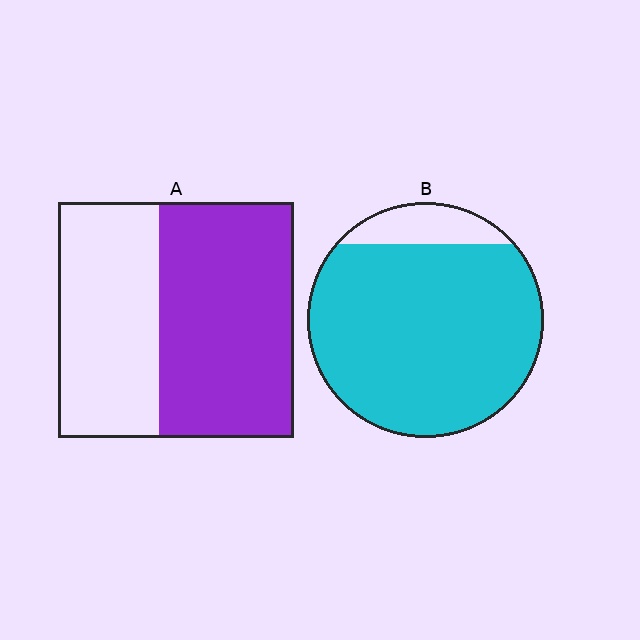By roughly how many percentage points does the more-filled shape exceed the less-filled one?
By roughly 30 percentage points (B over A).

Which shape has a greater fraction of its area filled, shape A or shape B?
Shape B.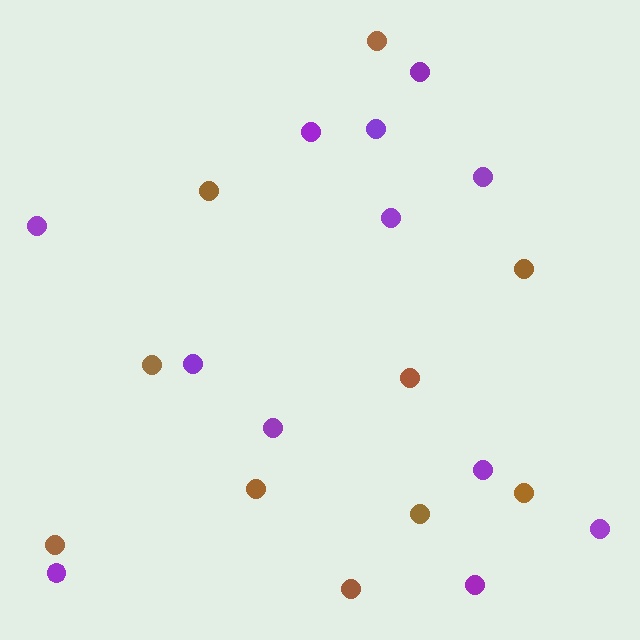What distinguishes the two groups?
There are 2 groups: one group of purple circles (12) and one group of brown circles (10).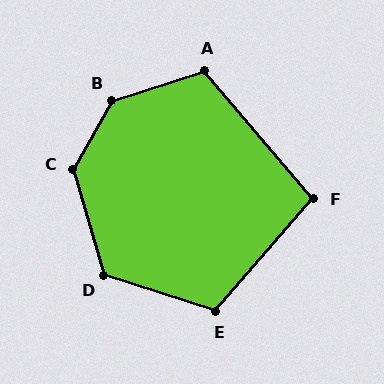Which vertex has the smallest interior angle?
F, at approximately 99 degrees.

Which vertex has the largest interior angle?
B, at approximately 137 degrees.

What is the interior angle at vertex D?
Approximately 124 degrees (obtuse).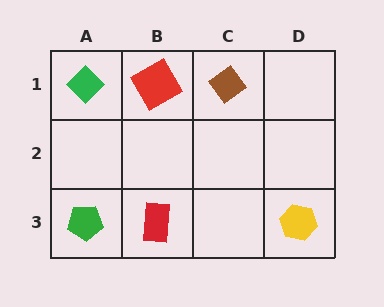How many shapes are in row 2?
0 shapes.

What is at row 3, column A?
A green pentagon.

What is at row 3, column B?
A red rectangle.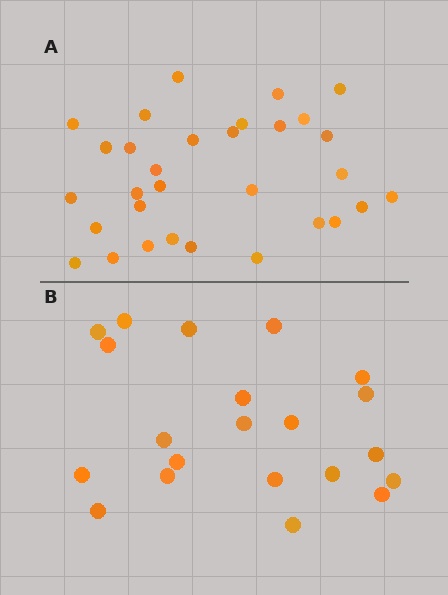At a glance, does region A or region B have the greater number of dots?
Region A (the top region) has more dots.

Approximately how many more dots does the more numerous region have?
Region A has roughly 10 or so more dots than region B.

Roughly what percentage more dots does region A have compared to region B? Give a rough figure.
About 50% more.